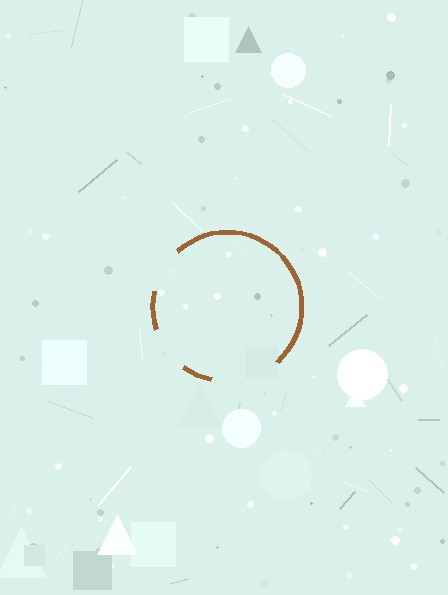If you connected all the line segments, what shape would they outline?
They would outline a circle.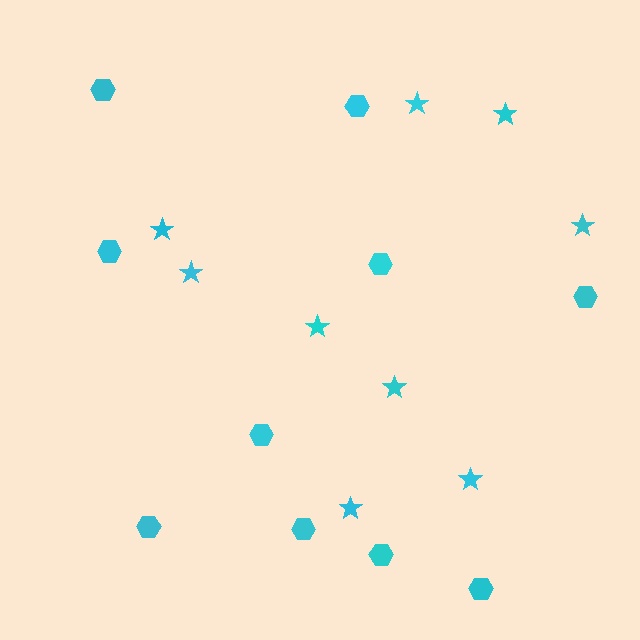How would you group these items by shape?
There are 2 groups: one group of hexagons (10) and one group of stars (9).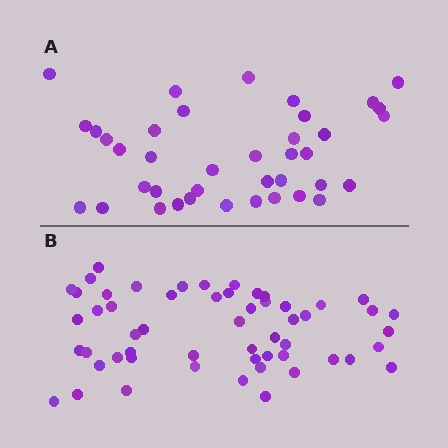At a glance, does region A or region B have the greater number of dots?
Region B (the bottom region) has more dots.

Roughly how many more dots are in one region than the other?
Region B has approximately 15 more dots than region A.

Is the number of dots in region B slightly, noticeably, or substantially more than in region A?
Region B has noticeably more, but not dramatically so. The ratio is roughly 1.4 to 1.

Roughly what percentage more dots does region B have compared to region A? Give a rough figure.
About 40% more.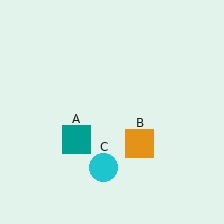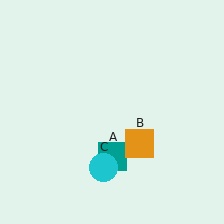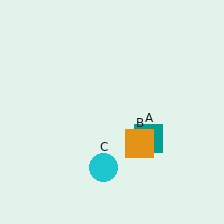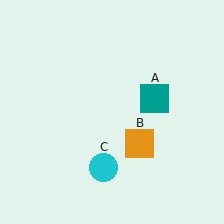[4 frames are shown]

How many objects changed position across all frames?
1 object changed position: teal square (object A).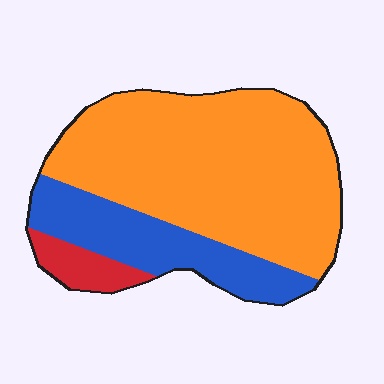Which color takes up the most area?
Orange, at roughly 70%.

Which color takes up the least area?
Red, at roughly 5%.